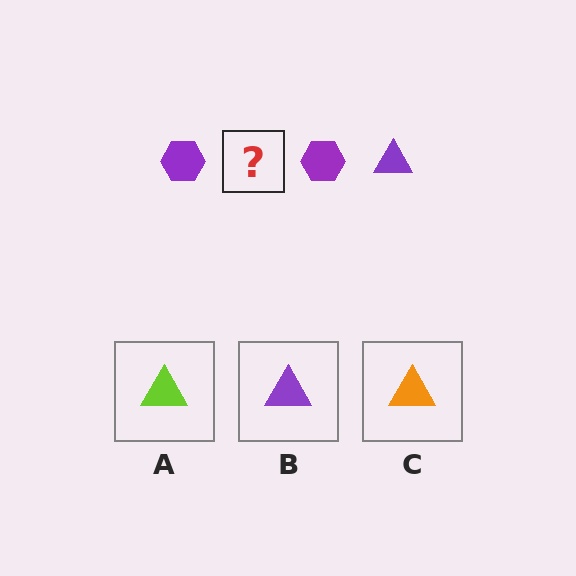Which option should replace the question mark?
Option B.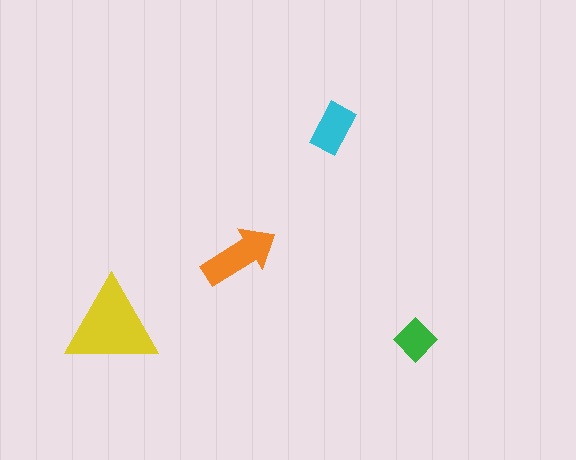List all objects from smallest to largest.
The green diamond, the cyan rectangle, the orange arrow, the yellow triangle.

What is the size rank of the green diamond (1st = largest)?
4th.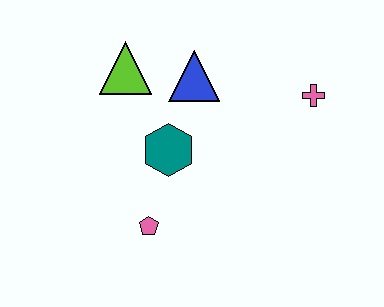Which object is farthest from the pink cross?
The pink pentagon is farthest from the pink cross.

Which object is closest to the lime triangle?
The blue triangle is closest to the lime triangle.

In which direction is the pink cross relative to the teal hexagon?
The pink cross is to the right of the teal hexagon.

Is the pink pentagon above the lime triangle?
No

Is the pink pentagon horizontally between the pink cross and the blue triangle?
No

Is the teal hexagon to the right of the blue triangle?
No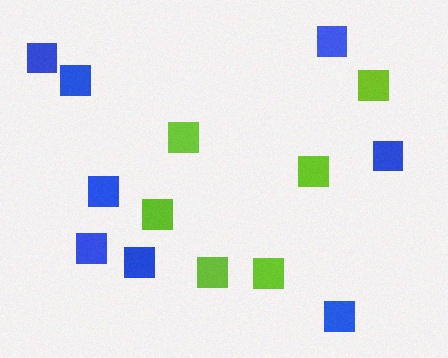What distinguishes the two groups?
There are 2 groups: one group of lime squares (6) and one group of blue squares (8).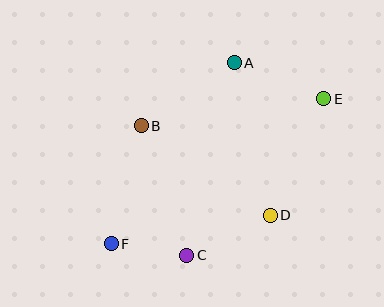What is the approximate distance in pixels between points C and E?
The distance between C and E is approximately 208 pixels.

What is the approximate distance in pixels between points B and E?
The distance between B and E is approximately 185 pixels.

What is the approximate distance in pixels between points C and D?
The distance between C and D is approximately 93 pixels.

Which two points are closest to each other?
Points C and F are closest to each other.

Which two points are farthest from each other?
Points E and F are farthest from each other.